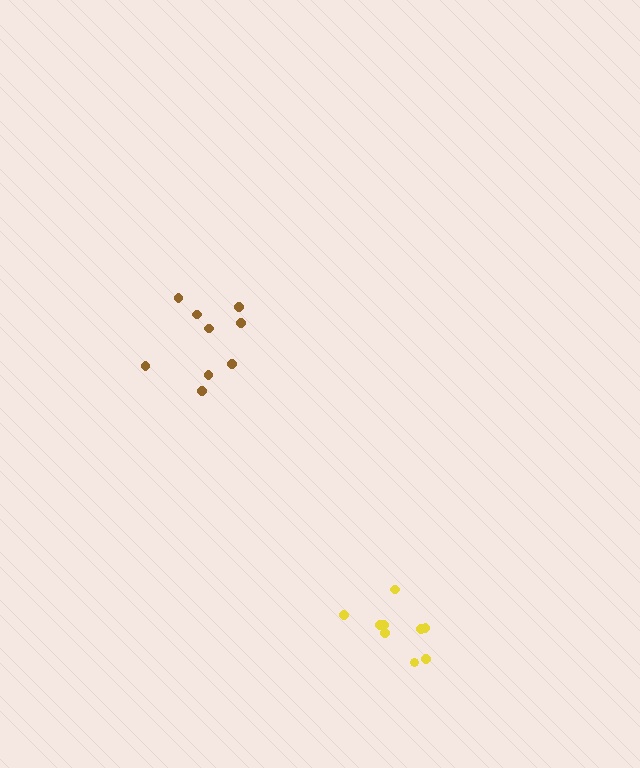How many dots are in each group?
Group 1: 9 dots, Group 2: 9 dots (18 total).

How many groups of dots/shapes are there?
There are 2 groups.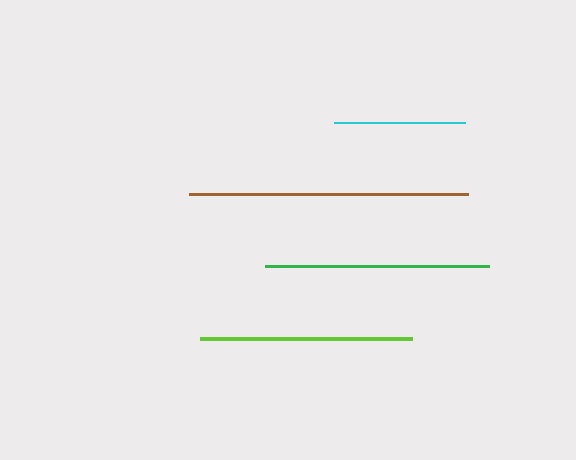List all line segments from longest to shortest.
From longest to shortest: brown, green, lime, cyan.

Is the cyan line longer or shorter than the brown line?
The brown line is longer than the cyan line.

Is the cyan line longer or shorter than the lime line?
The lime line is longer than the cyan line.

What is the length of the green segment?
The green segment is approximately 223 pixels long.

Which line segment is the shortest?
The cyan line is the shortest at approximately 131 pixels.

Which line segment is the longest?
The brown line is the longest at approximately 279 pixels.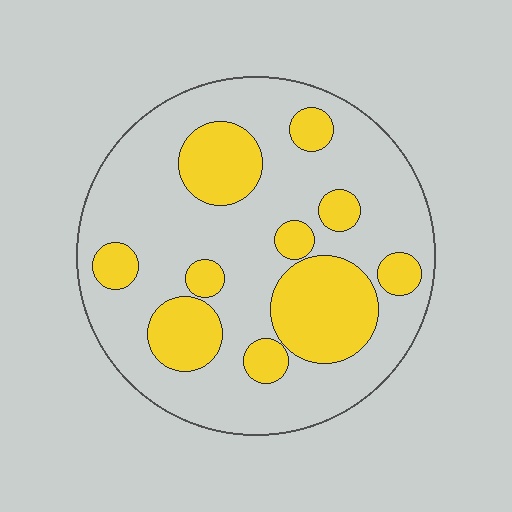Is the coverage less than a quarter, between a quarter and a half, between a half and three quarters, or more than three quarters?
Between a quarter and a half.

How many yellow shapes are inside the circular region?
10.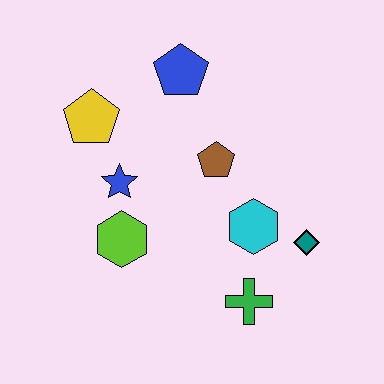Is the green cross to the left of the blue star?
No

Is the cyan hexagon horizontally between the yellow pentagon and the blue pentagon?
No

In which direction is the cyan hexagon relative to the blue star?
The cyan hexagon is to the right of the blue star.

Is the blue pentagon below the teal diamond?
No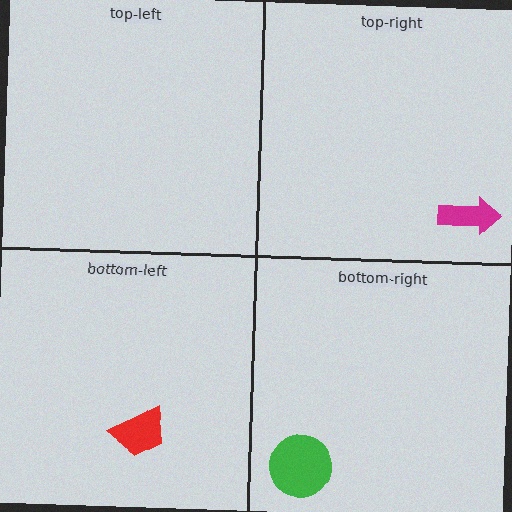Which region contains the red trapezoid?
The bottom-left region.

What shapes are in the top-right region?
The magenta arrow.